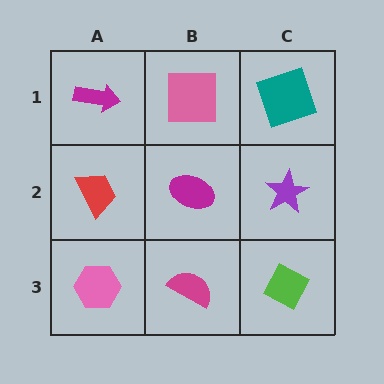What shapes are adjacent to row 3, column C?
A purple star (row 2, column C), a magenta semicircle (row 3, column B).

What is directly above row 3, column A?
A red trapezoid.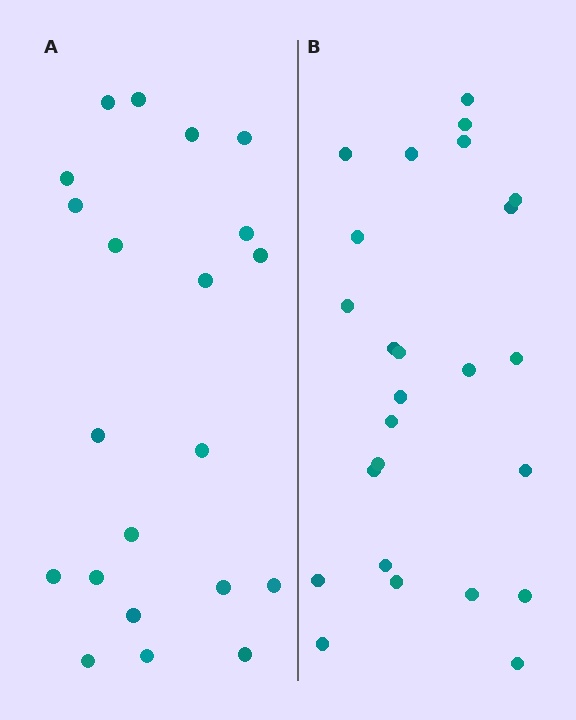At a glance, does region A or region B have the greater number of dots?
Region B (the right region) has more dots.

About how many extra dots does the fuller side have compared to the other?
Region B has about 4 more dots than region A.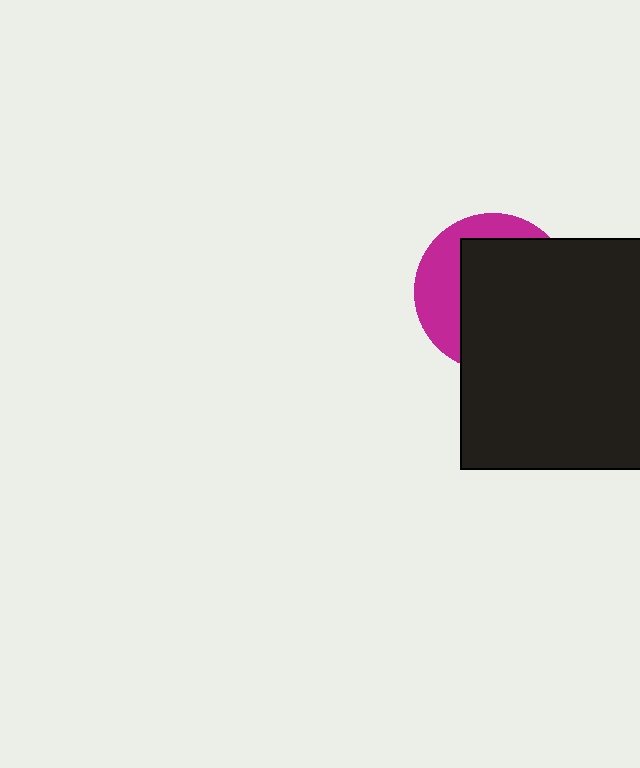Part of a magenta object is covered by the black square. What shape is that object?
It is a circle.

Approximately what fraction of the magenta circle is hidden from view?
Roughly 67% of the magenta circle is hidden behind the black square.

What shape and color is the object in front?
The object in front is a black square.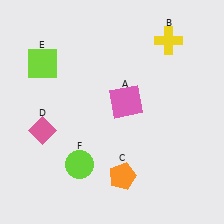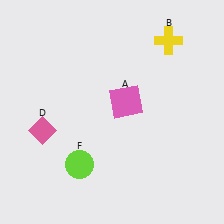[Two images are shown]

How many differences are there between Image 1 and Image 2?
There are 2 differences between the two images.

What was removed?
The lime square (E), the orange pentagon (C) were removed in Image 2.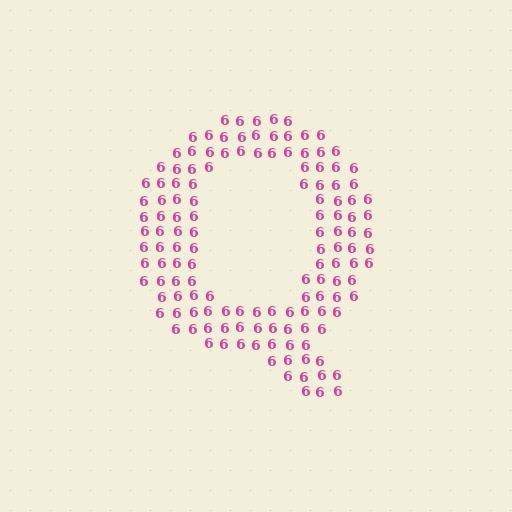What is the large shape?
The large shape is the letter Q.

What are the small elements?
The small elements are digit 6's.